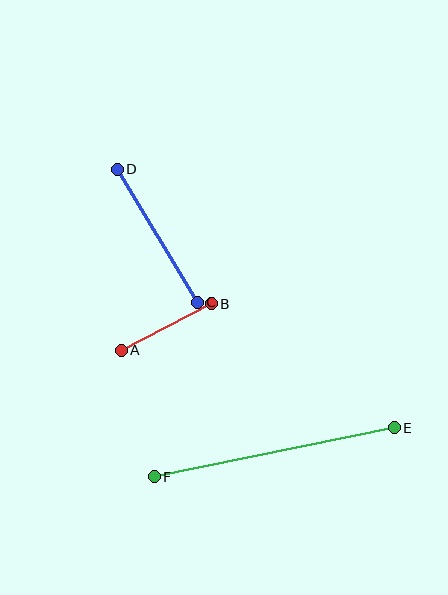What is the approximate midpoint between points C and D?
The midpoint is at approximately (157, 236) pixels.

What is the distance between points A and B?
The distance is approximately 101 pixels.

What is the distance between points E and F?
The distance is approximately 245 pixels.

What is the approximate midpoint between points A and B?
The midpoint is at approximately (166, 327) pixels.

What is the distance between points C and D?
The distance is approximately 155 pixels.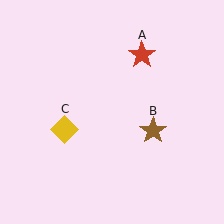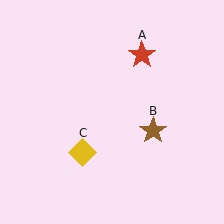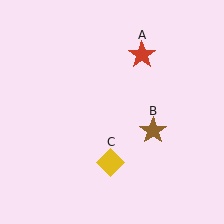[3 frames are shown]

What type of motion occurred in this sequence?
The yellow diamond (object C) rotated counterclockwise around the center of the scene.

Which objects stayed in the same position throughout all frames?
Red star (object A) and brown star (object B) remained stationary.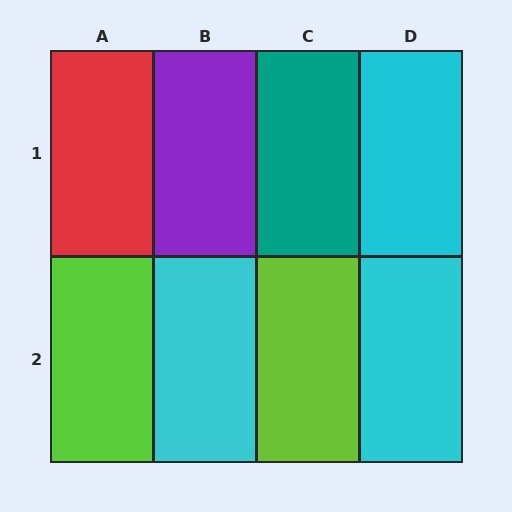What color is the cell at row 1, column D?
Cyan.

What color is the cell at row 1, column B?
Purple.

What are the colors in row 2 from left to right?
Lime, cyan, lime, cyan.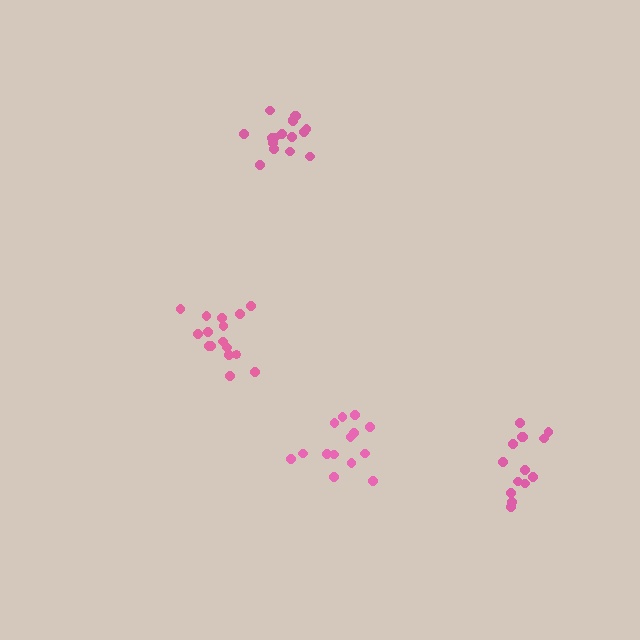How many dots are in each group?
Group 1: 17 dots, Group 2: 17 dots, Group 3: 14 dots, Group 4: 14 dots (62 total).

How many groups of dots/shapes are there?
There are 4 groups.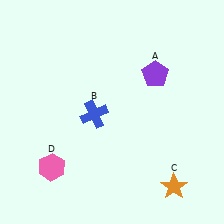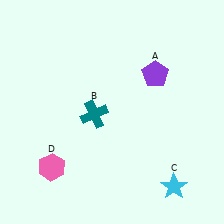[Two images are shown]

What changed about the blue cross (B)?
In Image 1, B is blue. In Image 2, it changed to teal.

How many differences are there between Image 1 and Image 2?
There are 2 differences between the two images.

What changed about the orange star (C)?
In Image 1, C is orange. In Image 2, it changed to cyan.